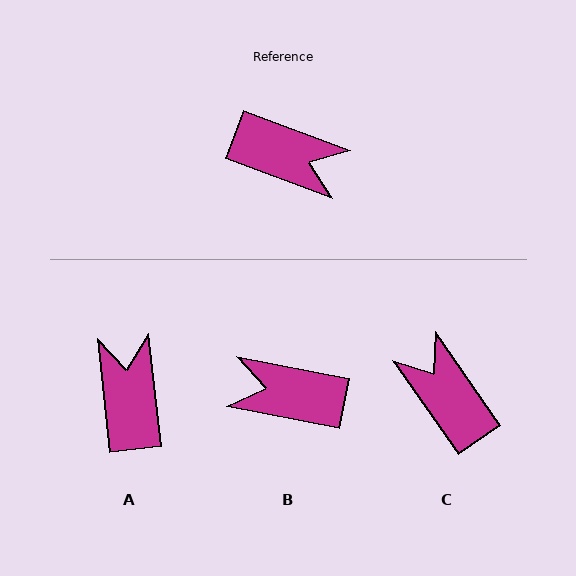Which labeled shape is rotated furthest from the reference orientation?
B, about 171 degrees away.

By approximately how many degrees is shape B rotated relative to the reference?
Approximately 171 degrees clockwise.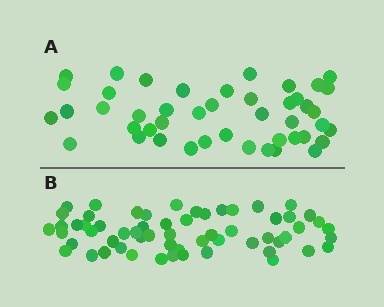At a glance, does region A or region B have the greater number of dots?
Region B (the bottom region) has more dots.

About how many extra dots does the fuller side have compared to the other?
Region B has approximately 15 more dots than region A.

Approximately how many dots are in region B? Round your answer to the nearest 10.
About 60 dots.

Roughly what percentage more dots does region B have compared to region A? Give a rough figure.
About 35% more.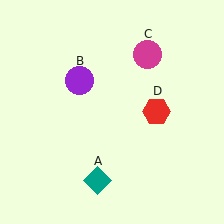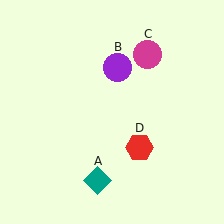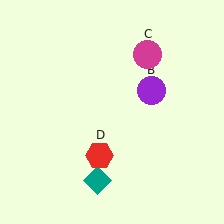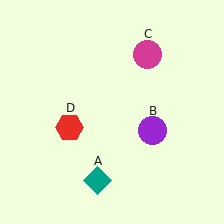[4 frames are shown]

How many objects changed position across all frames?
2 objects changed position: purple circle (object B), red hexagon (object D).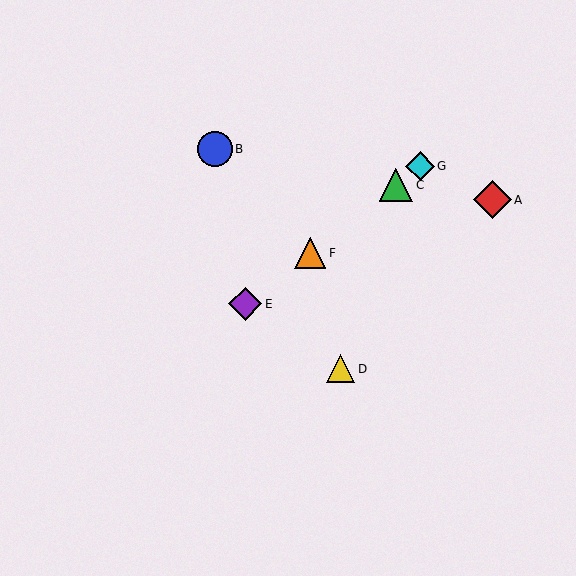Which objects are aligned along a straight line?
Objects C, E, F, G are aligned along a straight line.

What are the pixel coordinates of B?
Object B is at (215, 149).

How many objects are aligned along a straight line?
4 objects (C, E, F, G) are aligned along a straight line.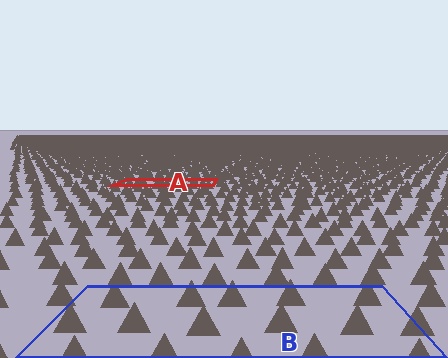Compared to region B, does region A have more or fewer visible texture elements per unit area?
Region A has more texture elements per unit area — they are packed more densely because it is farther away.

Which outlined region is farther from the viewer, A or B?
Region A is farther from the viewer — the texture elements inside it appear smaller and more densely packed.